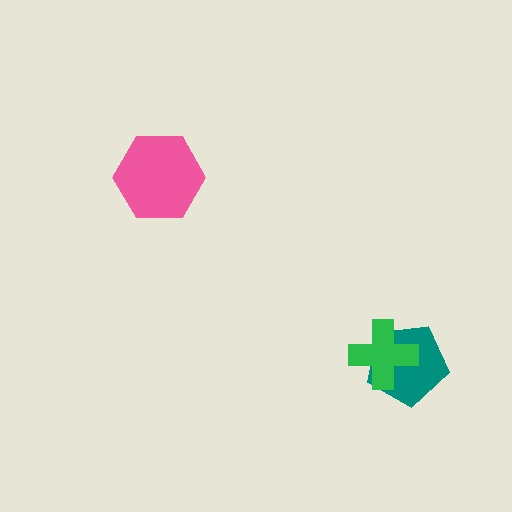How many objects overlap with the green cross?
1 object overlaps with the green cross.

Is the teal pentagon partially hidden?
Yes, it is partially covered by another shape.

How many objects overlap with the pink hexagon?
0 objects overlap with the pink hexagon.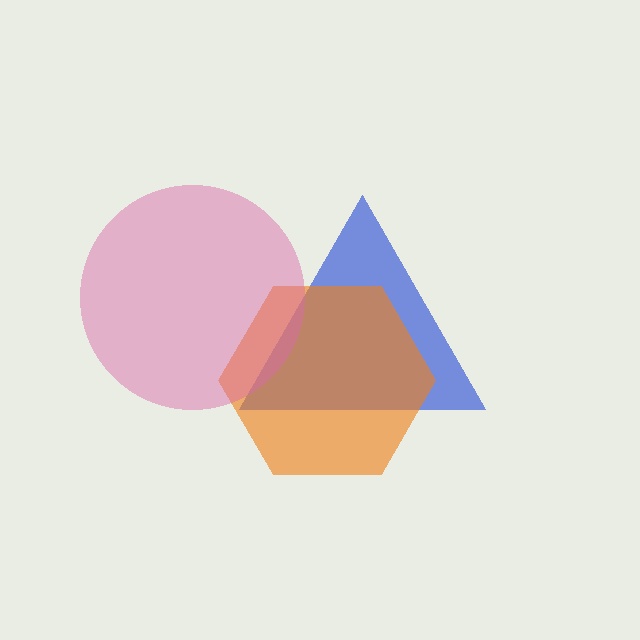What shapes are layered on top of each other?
The layered shapes are: a blue triangle, an orange hexagon, a pink circle.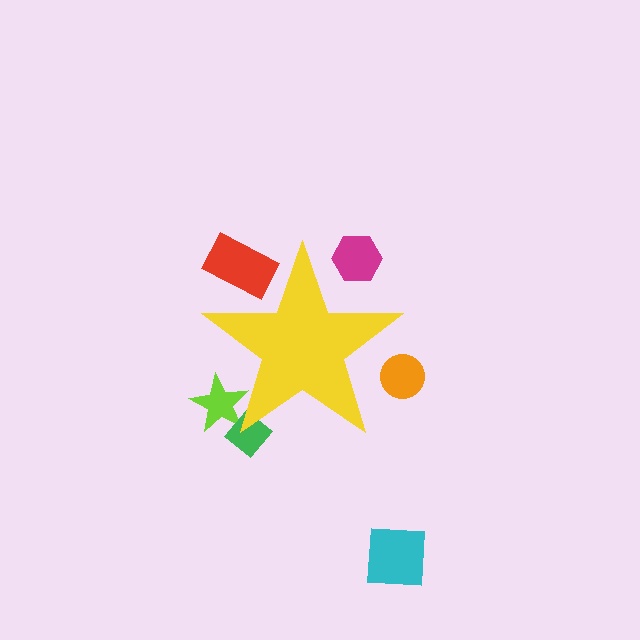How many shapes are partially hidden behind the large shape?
5 shapes are partially hidden.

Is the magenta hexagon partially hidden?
Yes, the magenta hexagon is partially hidden behind the yellow star.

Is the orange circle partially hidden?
Yes, the orange circle is partially hidden behind the yellow star.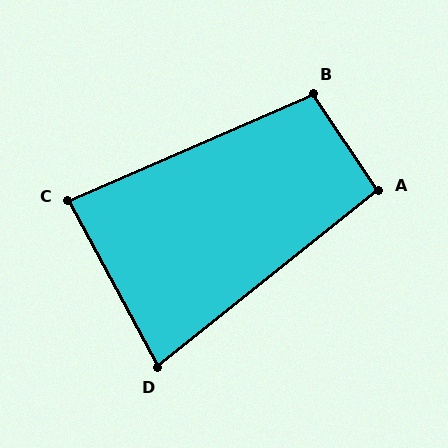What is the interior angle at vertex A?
Approximately 95 degrees (approximately right).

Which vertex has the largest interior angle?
B, at approximately 100 degrees.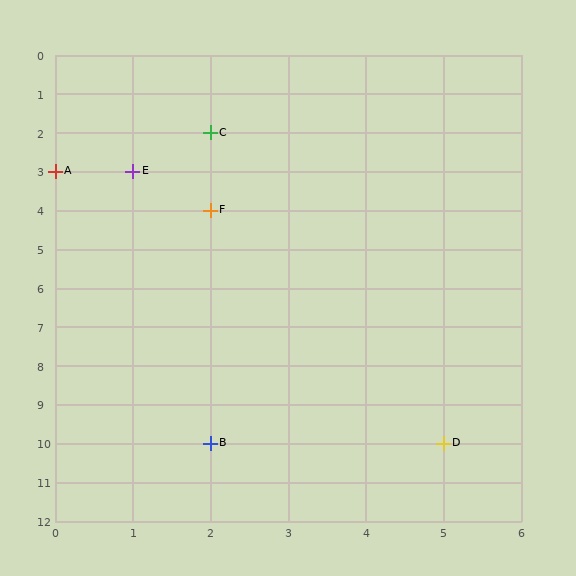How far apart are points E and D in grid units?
Points E and D are 4 columns and 7 rows apart (about 8.1 grid units diagonally).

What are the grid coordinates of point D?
Point D is at grid coordinates (5, 10).